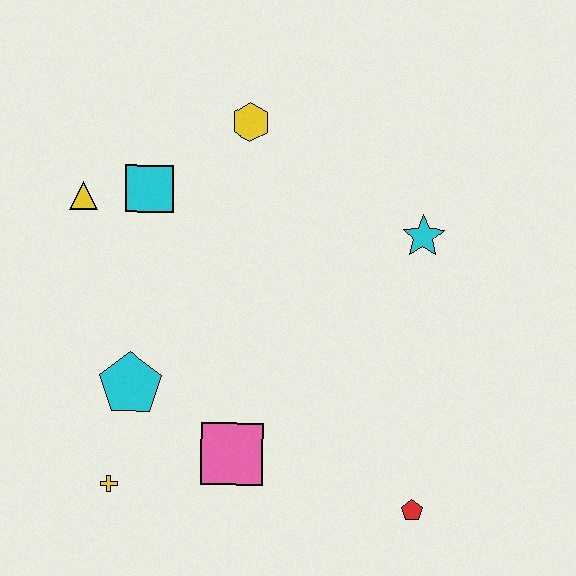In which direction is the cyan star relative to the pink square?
The cyan star is above the pink square.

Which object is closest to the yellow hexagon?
The cyan square is closest to the yellow hexagon.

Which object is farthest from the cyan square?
The red pentagon is farthest from the cyan square.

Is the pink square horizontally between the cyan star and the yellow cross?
Yes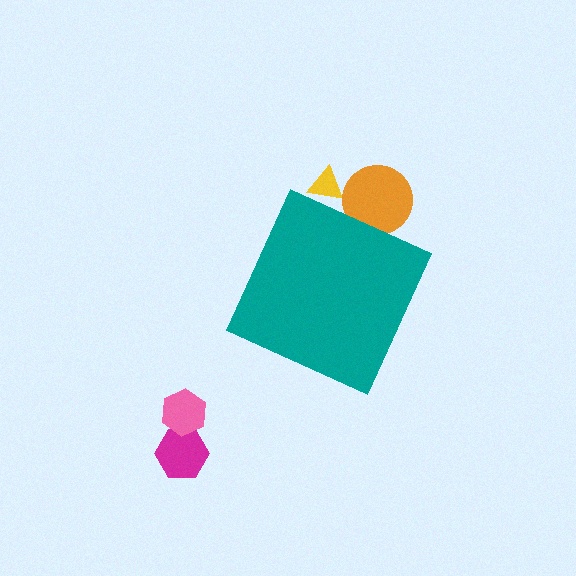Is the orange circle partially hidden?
Yes, the orange circle is partially hidden behind the teal diamond.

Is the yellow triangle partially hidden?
Yes, the yellow triangle is partially hidden behind the teal diamond.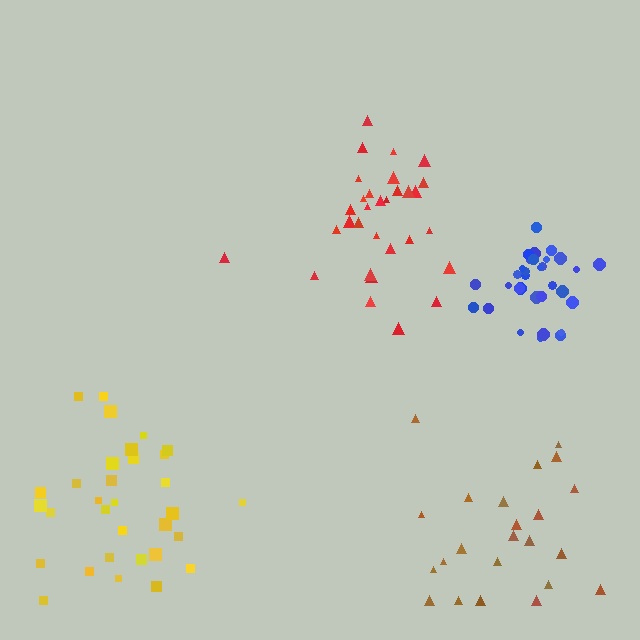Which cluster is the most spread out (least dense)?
Brown.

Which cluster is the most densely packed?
Blue.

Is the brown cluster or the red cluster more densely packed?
Red.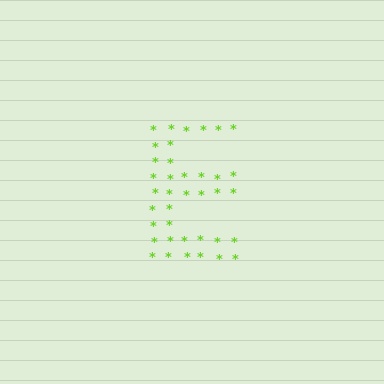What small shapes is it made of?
It is made of small asterisks.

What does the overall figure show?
The overall figure shows the letter E.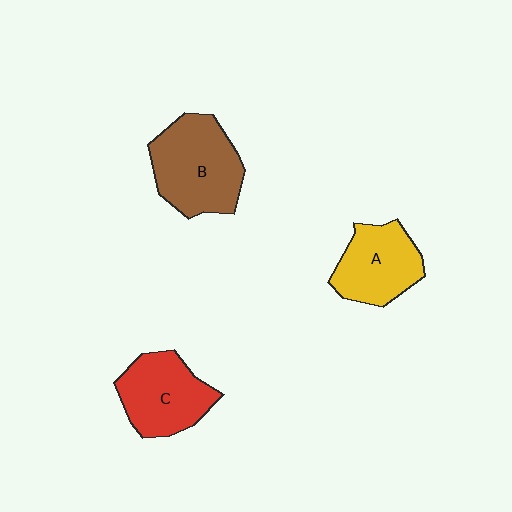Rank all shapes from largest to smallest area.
From largest to smallest: B (brown), C (red), A (yellow).